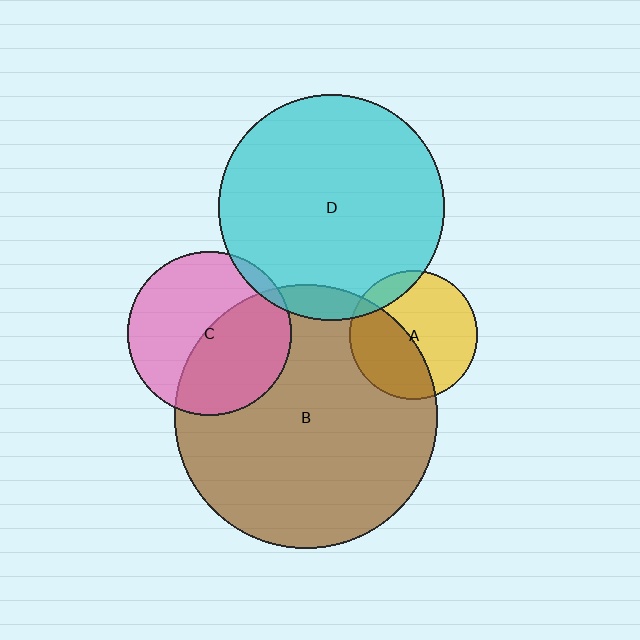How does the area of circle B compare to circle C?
Approximately 2.6 times.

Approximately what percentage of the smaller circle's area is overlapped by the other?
Approximately 40%.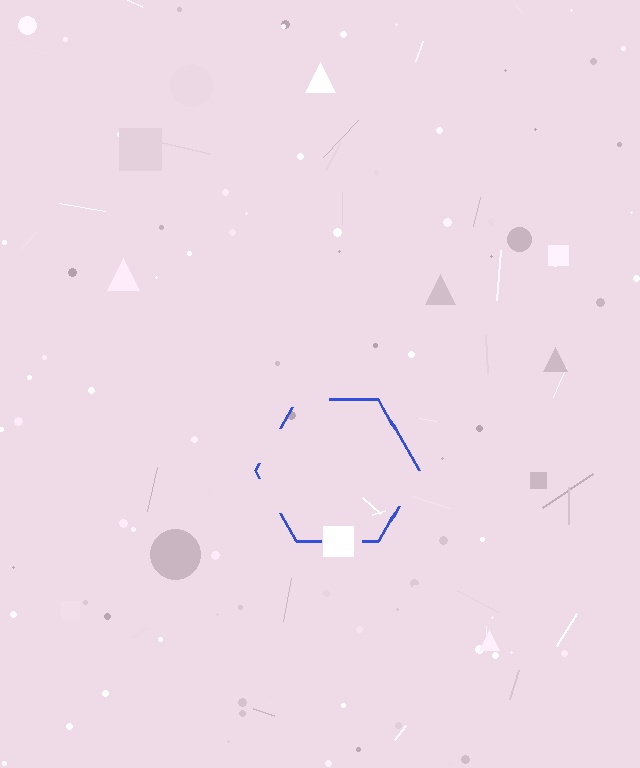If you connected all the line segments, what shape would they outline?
They would outline a hexagon.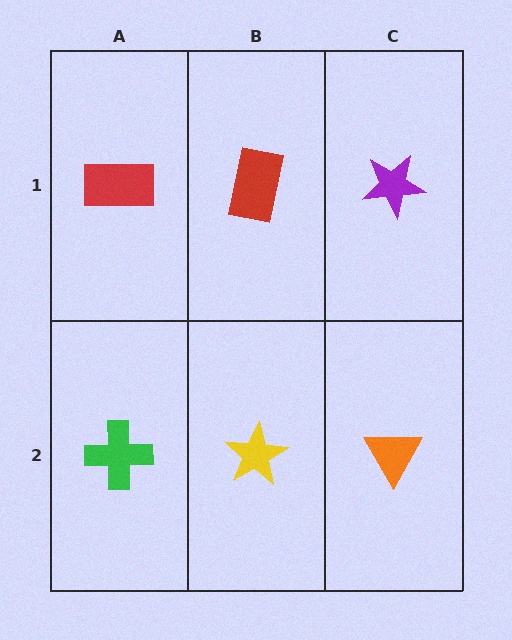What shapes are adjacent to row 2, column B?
A red rectangle (row 1, column B), a green cross (row 2, column A), an orange triangle (row 2, column C).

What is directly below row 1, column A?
A green cross.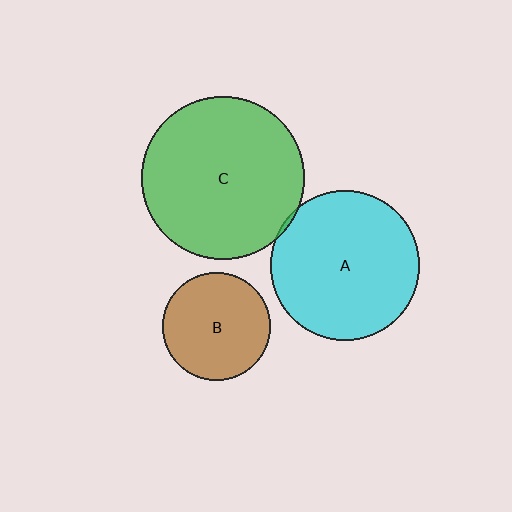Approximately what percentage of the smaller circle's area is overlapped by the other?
Approximately 5%.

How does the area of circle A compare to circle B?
Approximately 1.9 times.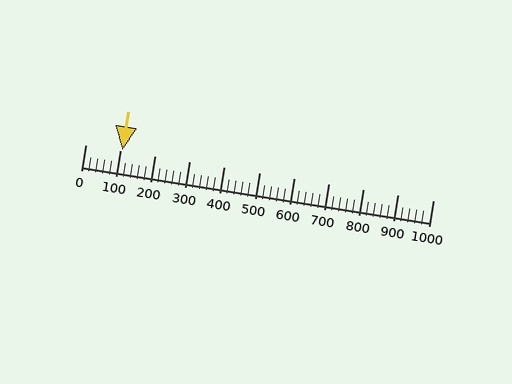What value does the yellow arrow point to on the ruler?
The yellow arrow points to approximately 106.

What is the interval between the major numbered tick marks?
The major tick marks are spaced 100 units apart.